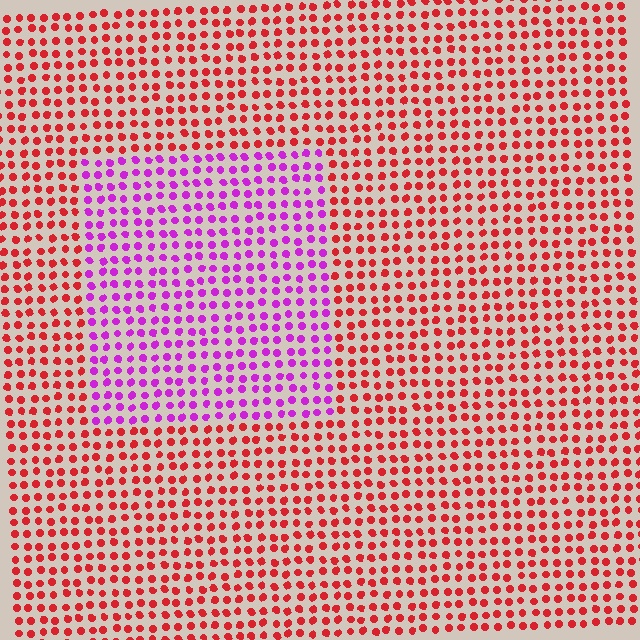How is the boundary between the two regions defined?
The boundary is defined purely by a slight shift in hue (about 60 degrees). Spacing, size, and orientation are identical on both sides.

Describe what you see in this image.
The image is filled with small red elements in a uniform arrangement. A rectangle-shaped region is visible where the elements are tinted to a slightly different hue, forming a subtle color boundary.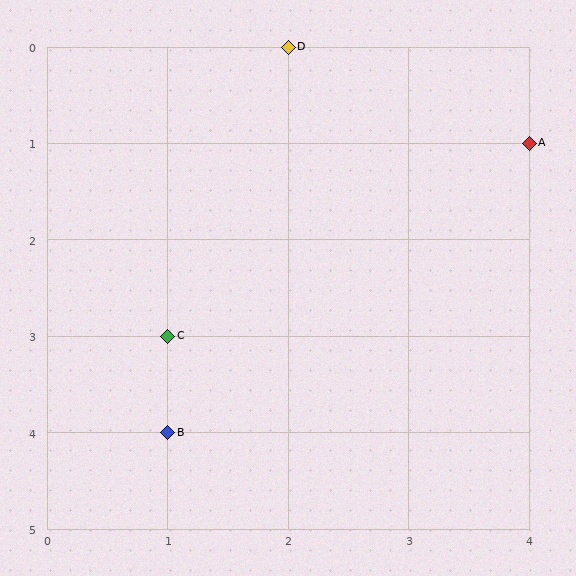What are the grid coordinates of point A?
Point A is at grid coordinates (4, 1).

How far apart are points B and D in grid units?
Points B and D are 1 column and 4 rows apart (about 4.1 grid units diagonally).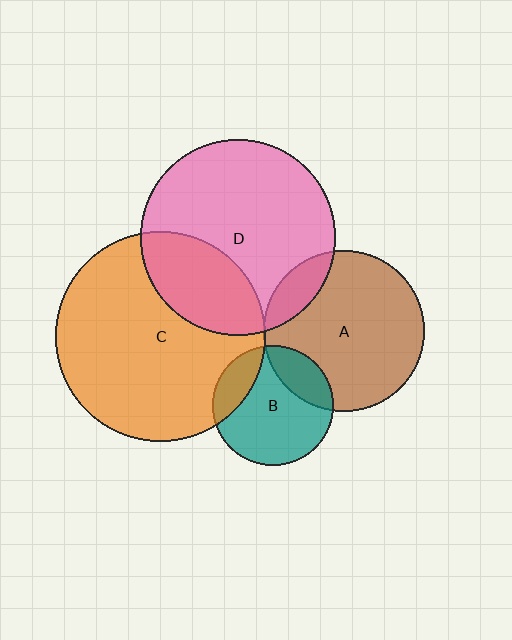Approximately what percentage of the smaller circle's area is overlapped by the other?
Approximately 30%.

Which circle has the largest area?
Circle C (orange).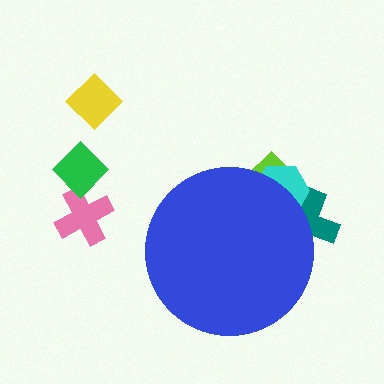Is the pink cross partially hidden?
No, the pink cross is fully visible.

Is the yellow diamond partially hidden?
No, the yellow diamond is fully visible.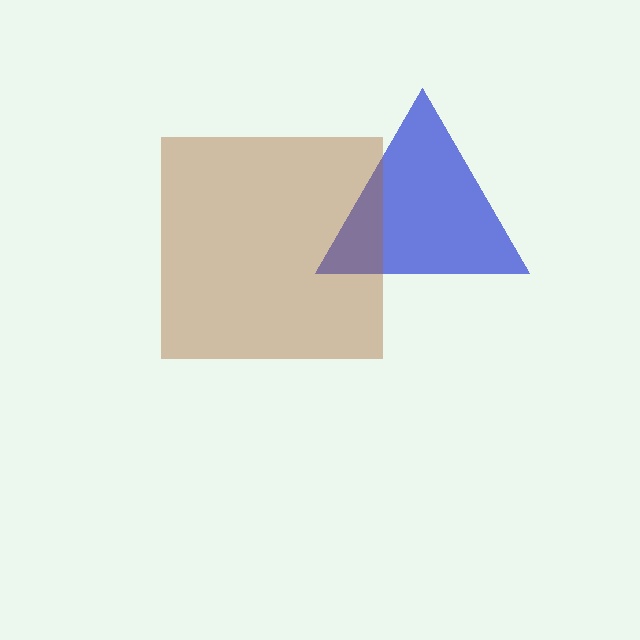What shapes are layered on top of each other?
The layered shapes are: a blue triangle, a brown square.